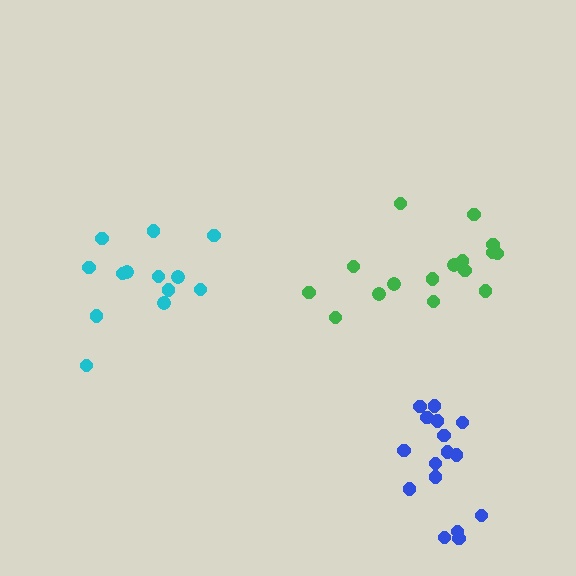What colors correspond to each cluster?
The clusters are colored: green, cyan, blue.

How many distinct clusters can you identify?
There are 3 distinct clusters.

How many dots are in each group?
Group 1: 16 dots, Group 2: 13 dots, Group 3: 16 dots (45 total).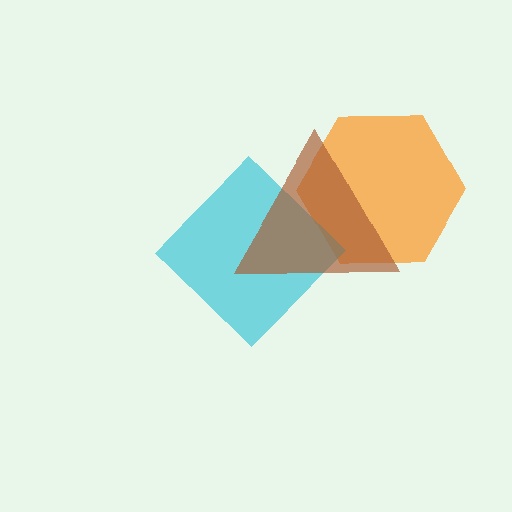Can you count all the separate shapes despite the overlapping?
Yes, there are 3 separate shapes.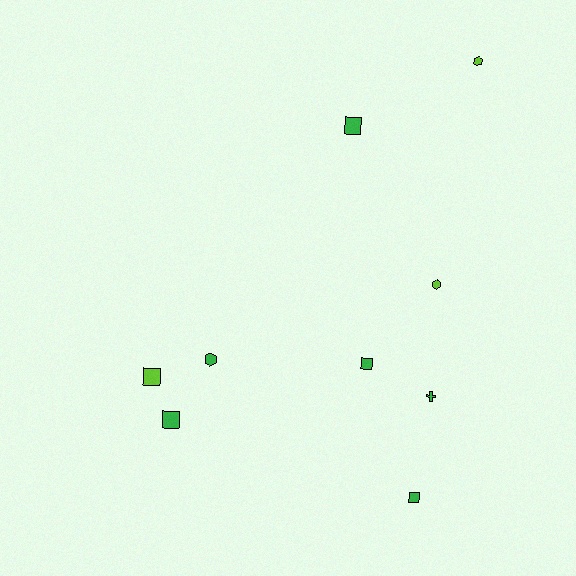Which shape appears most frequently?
Square, with 5 objects.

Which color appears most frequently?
Green, with 6 objects.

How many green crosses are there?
There is 1 green cross.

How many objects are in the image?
There are 9 objects.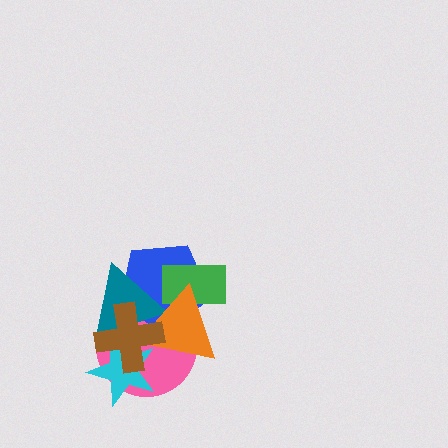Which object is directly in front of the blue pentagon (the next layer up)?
The teal triangle is directly in front of the blue pentagon.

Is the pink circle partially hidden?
Yes, it is partially covered by another shape.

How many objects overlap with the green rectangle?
2 objects overlap with the green rectangle.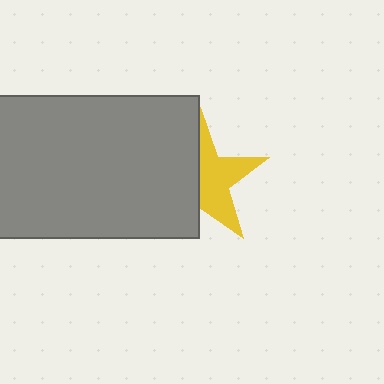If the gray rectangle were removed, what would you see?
You would see the complete yellow star.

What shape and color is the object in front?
The object in front is a gray rectangle.